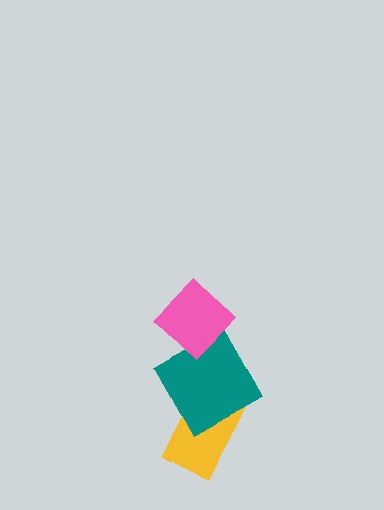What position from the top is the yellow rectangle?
The yellow rectangle is 3rd from the top.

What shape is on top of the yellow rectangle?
The teal square is on top of the yellow rectangle.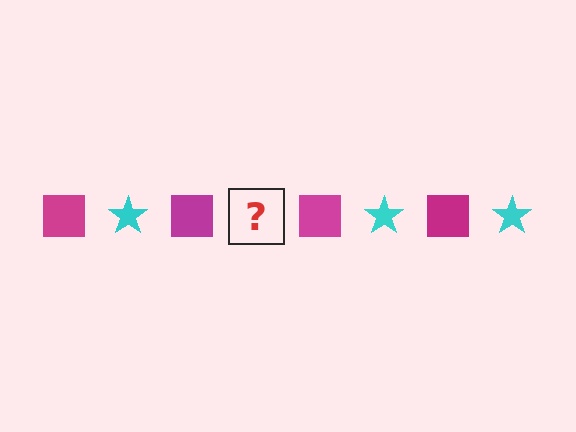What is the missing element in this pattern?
The missing element is a cyan star.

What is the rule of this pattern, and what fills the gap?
The rule is that the pattern alternates between magenta square and cyan star. The gap should be filled with a cyan star.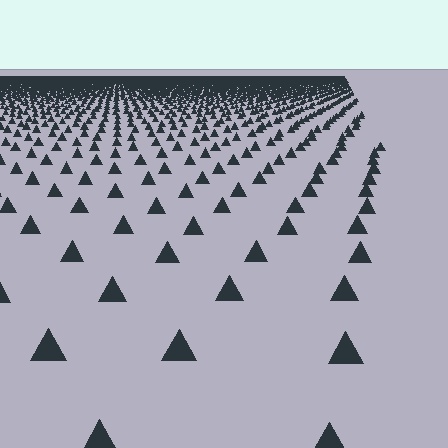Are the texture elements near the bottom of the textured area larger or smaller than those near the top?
Larger. Near the bottom, elements are closer to the viewer and appear at a bigger on-screen size.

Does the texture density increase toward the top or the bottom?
Density increases toward the top.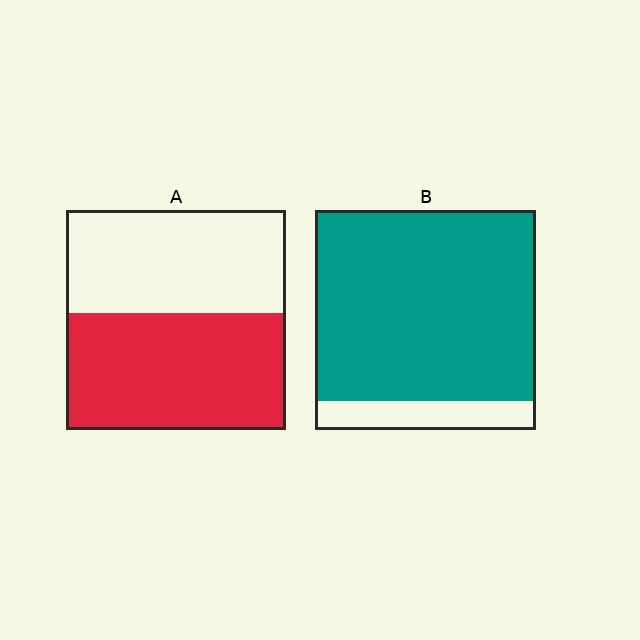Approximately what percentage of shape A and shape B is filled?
A is approximately 55% and B is approximately 85%.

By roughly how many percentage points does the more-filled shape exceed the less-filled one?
By roughly 35 percentage points (B over A).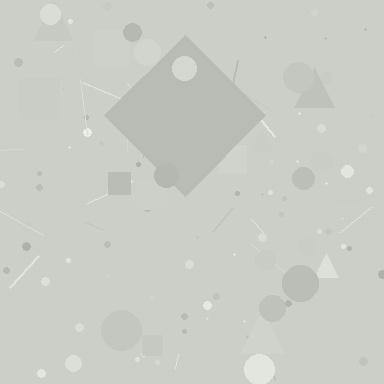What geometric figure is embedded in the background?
A diamond is embedded in the background.